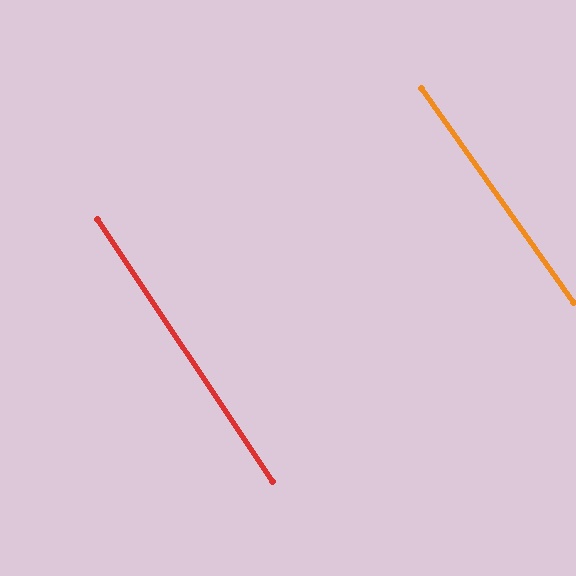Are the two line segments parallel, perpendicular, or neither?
Parallel — their directions differ by only 1.8°.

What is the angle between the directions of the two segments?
Approximately 2 degrees.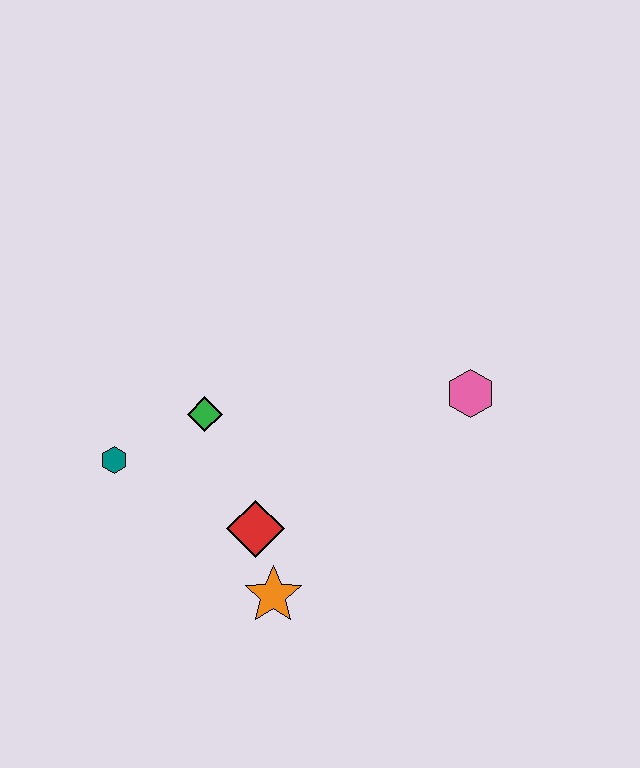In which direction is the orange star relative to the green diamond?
The orange star is below the green diamond.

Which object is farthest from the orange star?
The pink hexagon is farthest from the orange star.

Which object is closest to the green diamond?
The teal hexagon is closest to the green diamond.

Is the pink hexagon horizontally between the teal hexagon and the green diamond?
No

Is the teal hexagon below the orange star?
No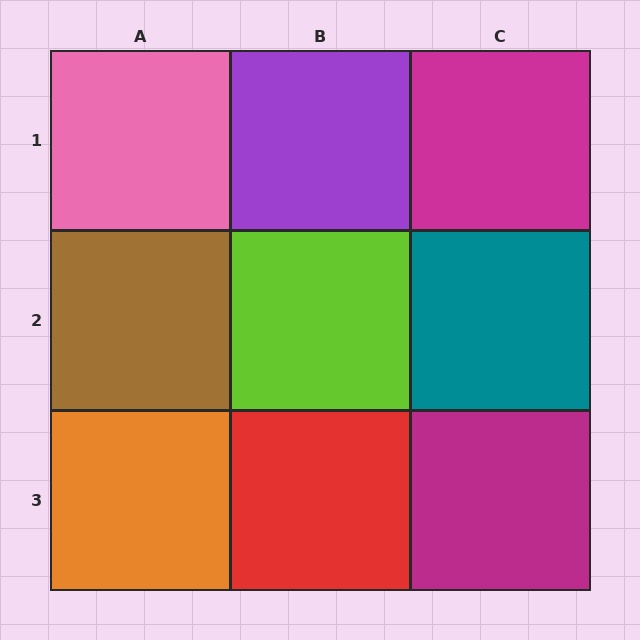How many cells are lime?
1 cell is lime.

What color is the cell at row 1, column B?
Purple.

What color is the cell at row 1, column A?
Pink.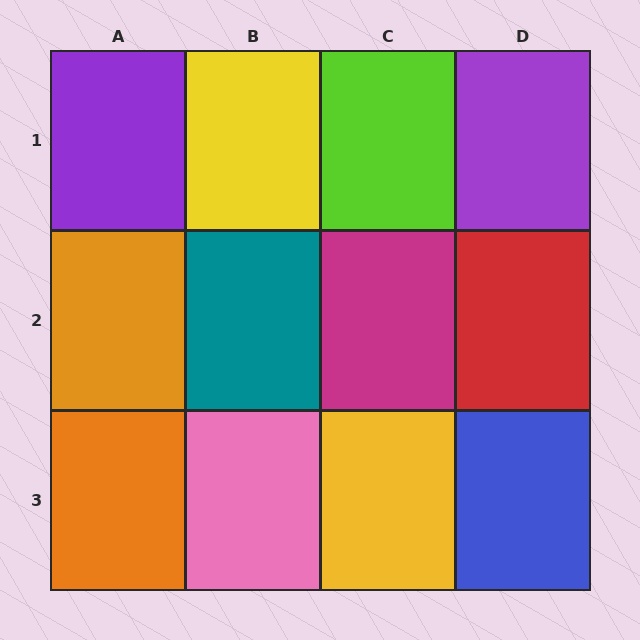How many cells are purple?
2 cells are purple.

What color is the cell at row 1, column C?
Lime.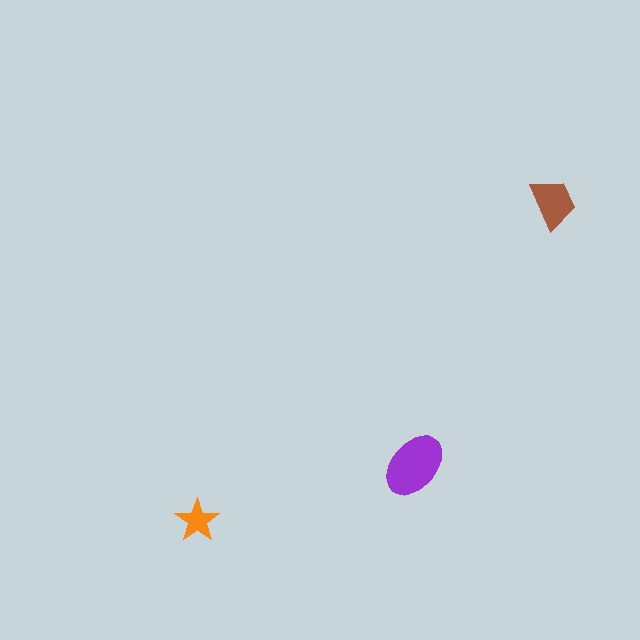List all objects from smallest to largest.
The orange star, the brown trapezoid, the purple ellipse.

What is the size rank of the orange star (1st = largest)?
3rd.